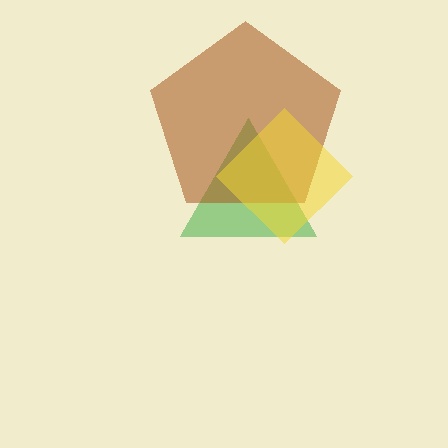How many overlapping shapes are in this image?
There are 3 overlapping shapes in the image.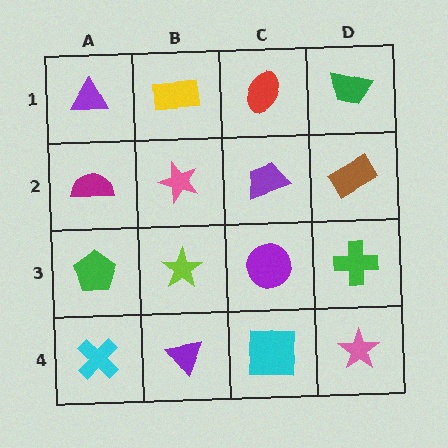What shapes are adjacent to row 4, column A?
A green pentagon (row 3, column A), a purple triangle (row 4, column B).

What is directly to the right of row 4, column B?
A cyan square.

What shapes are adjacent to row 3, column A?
A magenta semicircle (row 2, column A), a cyan cross (row 4, column A), a lime star (row 3, column B).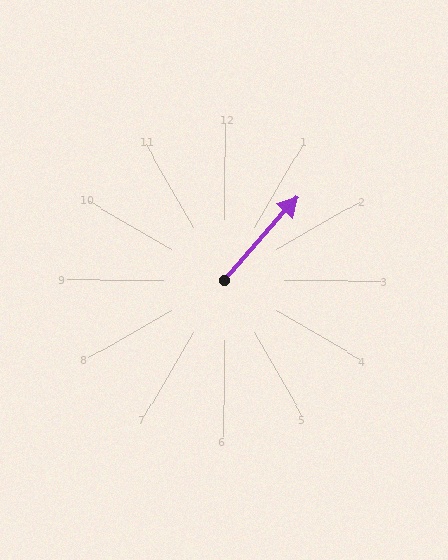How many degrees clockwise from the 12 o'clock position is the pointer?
Approximately 41 degrees.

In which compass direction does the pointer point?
Northeast.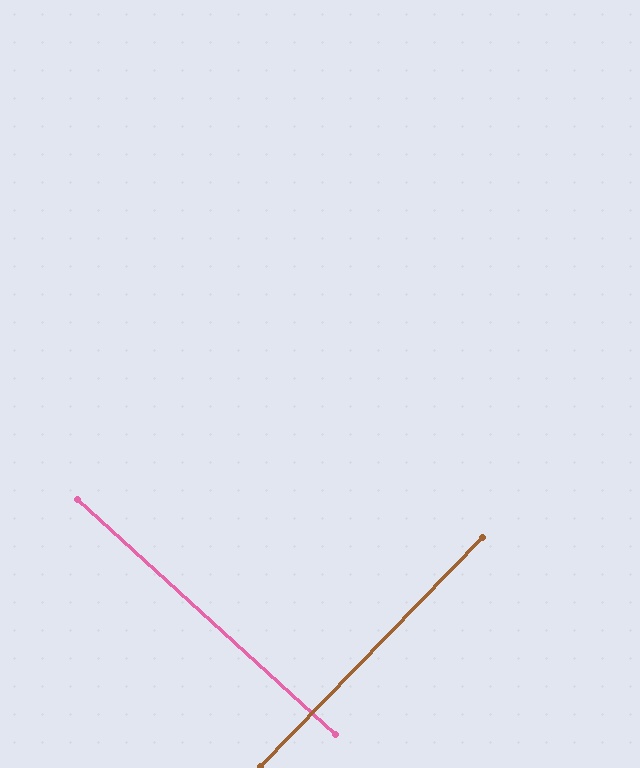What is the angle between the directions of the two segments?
Approximately 88 degrees.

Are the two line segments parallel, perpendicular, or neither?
Perpendicular — they meet at approximately 88°.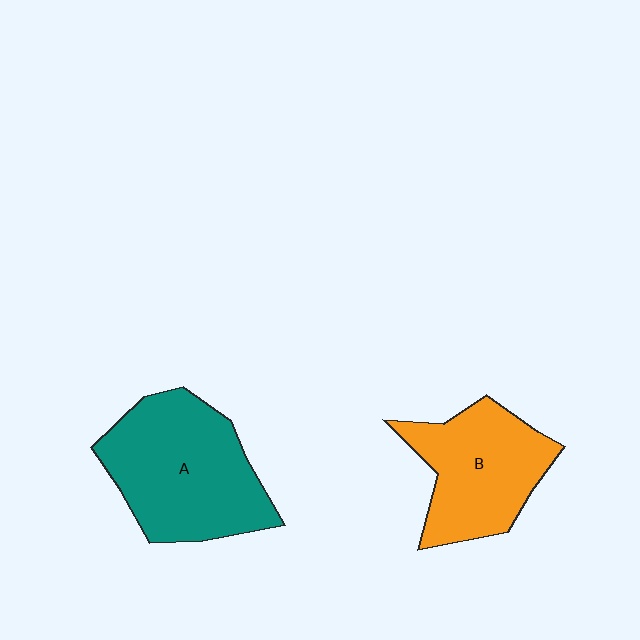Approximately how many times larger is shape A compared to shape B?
Approximately 1.3 times.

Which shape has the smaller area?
Shape B (orange).